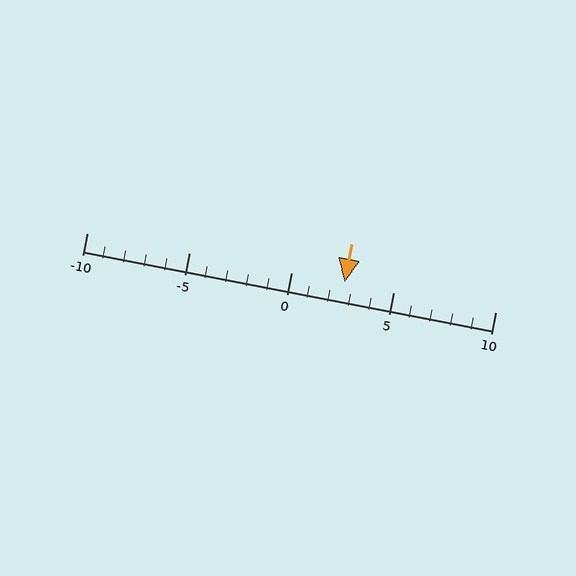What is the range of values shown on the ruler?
The ruler shows values from -10 to 10.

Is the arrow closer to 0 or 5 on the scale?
The arrow is closer to 5.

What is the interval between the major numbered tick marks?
The major tick marks are spaced 5 units apart.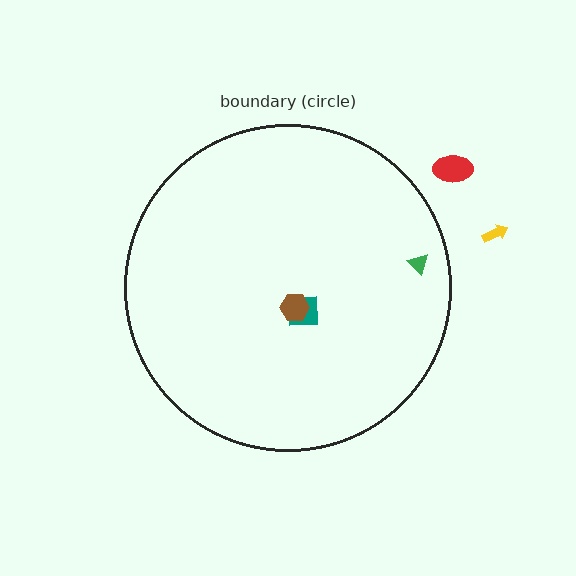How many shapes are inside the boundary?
3 inside, 2 outside.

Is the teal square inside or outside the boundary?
Inside.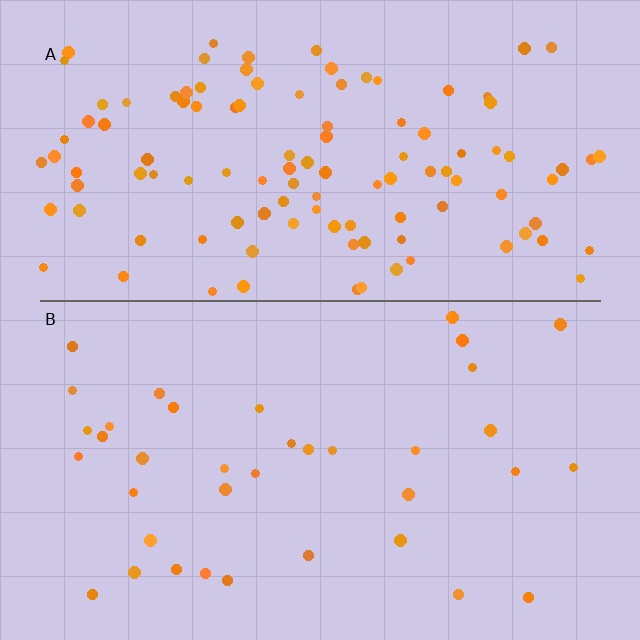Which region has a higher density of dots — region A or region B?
A (the top).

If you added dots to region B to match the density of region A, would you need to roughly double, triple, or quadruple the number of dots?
Approximately triple.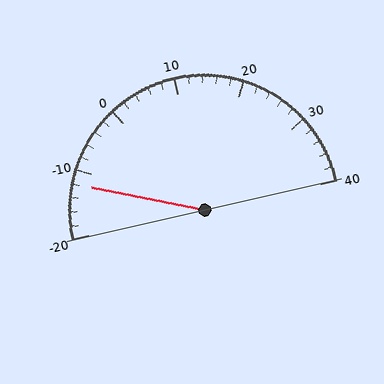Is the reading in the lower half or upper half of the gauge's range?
The reading is in the lower half of the range (-20 to 40).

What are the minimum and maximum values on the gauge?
The gauge ranges from -20 to 40.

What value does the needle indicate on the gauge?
The needle indicates approximately -12.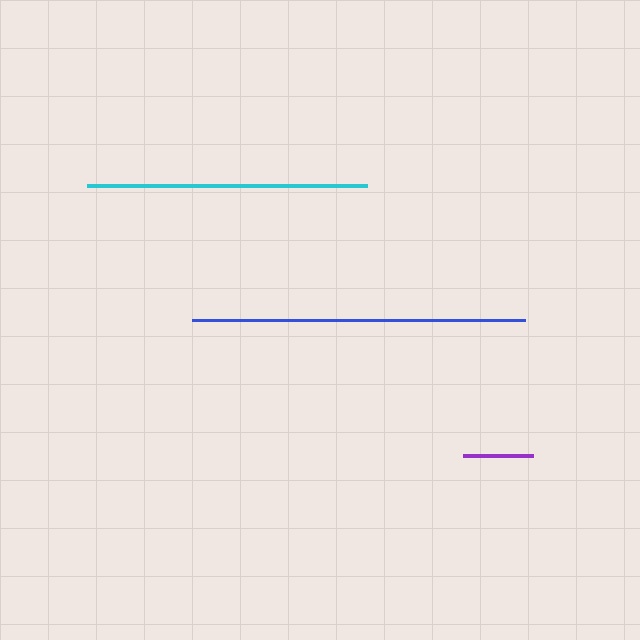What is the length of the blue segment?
The blue segment is approximately 333 pixels long.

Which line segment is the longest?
The blue line is the longest at approximately 333 pixels.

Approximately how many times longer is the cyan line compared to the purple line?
The cyan line is approximately 4.0 times the length of the purple line.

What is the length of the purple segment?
The purple segment is approximately 70 pixels long.